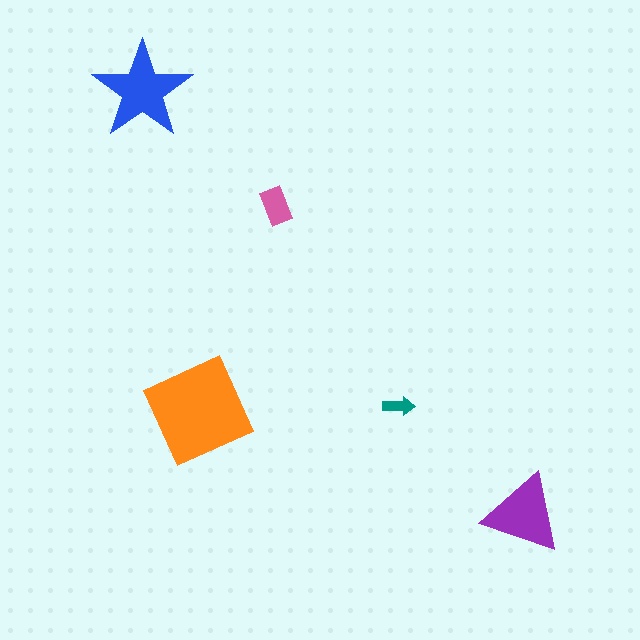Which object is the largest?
The orange square.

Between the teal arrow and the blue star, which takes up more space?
The blue star.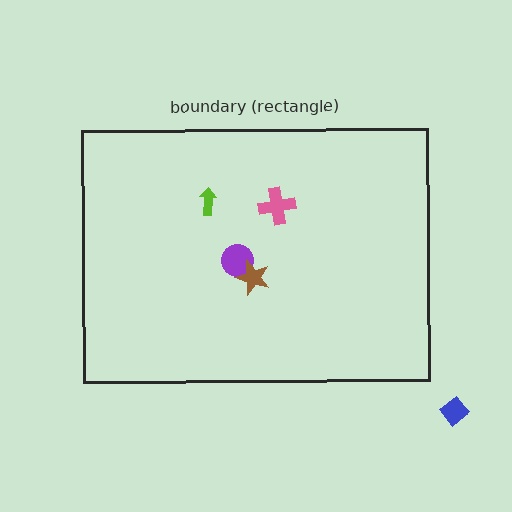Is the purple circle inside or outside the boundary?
Inside.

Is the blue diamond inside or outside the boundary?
Outside.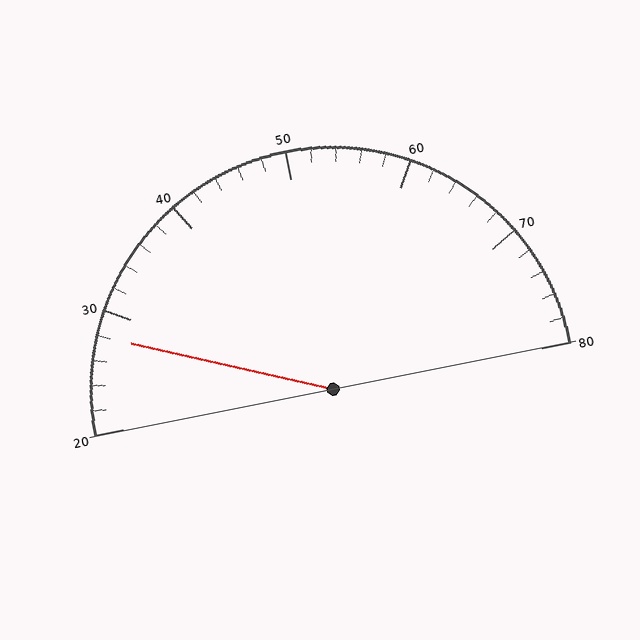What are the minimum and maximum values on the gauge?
The gauge ranges from 20 to 80.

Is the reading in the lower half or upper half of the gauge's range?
The reading is in the lower half of the range (20 to 80).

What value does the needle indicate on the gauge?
The needle indicates approximately 28.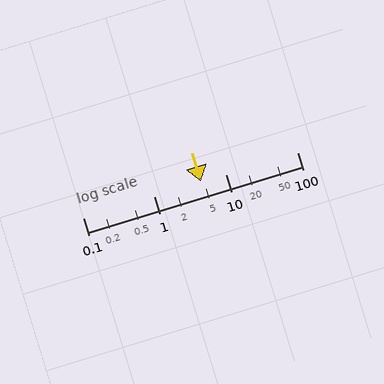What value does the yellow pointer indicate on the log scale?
The pointer indicates approximately 4.5.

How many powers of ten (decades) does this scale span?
The scale spans 3 decades, from 0.1 to 100.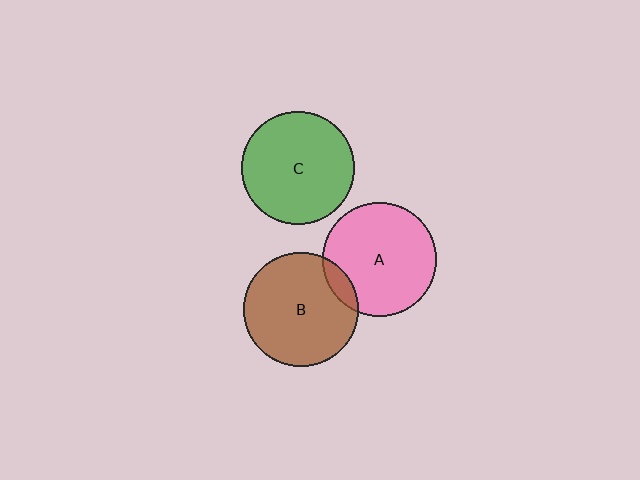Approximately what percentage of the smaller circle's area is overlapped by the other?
Approximately 10%.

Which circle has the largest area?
Circle A (pink).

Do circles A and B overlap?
Yes.